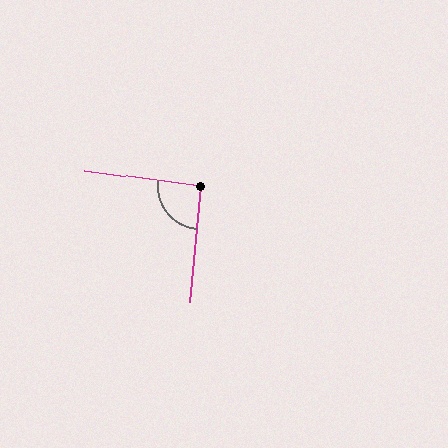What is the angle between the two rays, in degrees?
Approximately 92 degrees.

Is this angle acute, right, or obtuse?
It is approximately a right angle.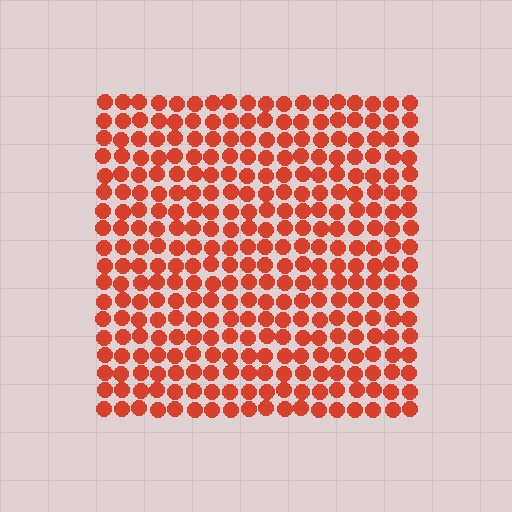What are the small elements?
The small elements are circles.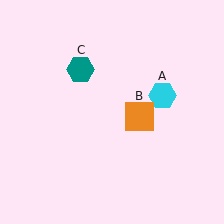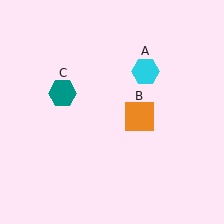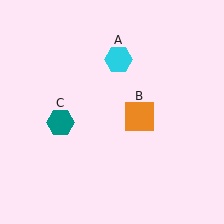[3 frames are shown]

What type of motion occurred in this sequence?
The cyan hexagon (object A), teal hexagon (object C) rotated counterclockwise around the center of the scene.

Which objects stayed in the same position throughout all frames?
Orange square (object B) remained stationary.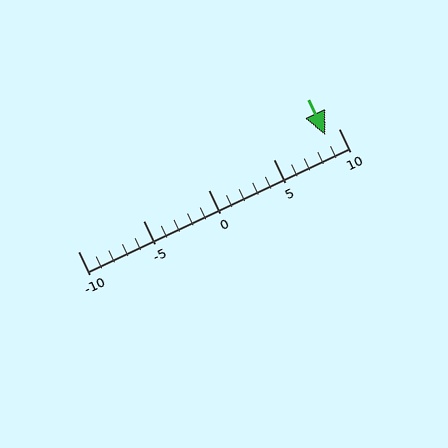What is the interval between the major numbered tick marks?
The major tick marks are spaced 5 units apart.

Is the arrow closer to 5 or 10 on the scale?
The arrow is closer to 10.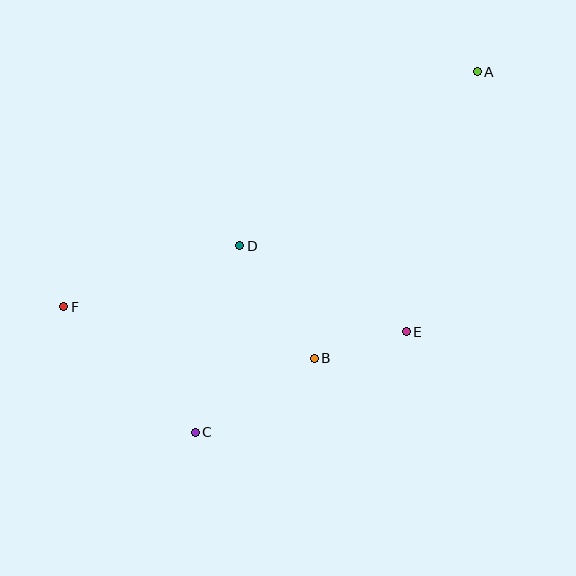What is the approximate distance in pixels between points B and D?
The distance between B and D is approximately 135 pixels.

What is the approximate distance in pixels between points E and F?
The distance between E and F is approximately 343 pixels.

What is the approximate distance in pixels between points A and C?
The distance between A and C is approximately 458 pixels.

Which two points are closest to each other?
Points B and E are closest to each other.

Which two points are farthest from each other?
Points A and F are farthest from each other.